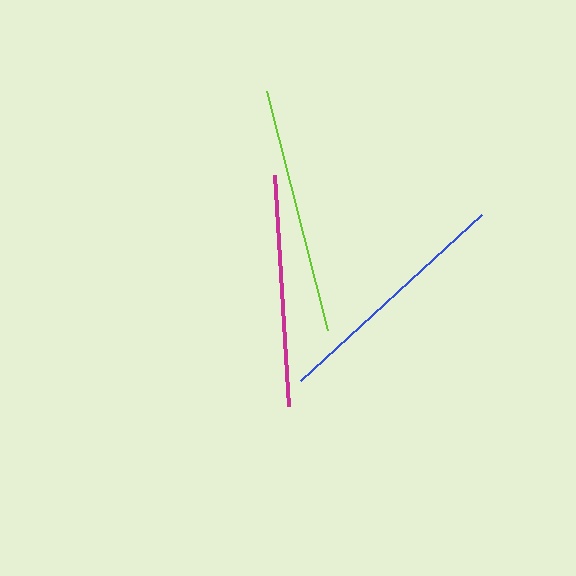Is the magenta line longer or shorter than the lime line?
The lime line is longer than the magenta line.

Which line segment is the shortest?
The magenta line is the shortest at approximately 232 pixels.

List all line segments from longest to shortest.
From longest to shortest: lime, blue, magenta.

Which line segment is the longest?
The lime line is the longest at approximately 247 pixels.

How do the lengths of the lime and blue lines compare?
The lime and blue lines are approximately the same length.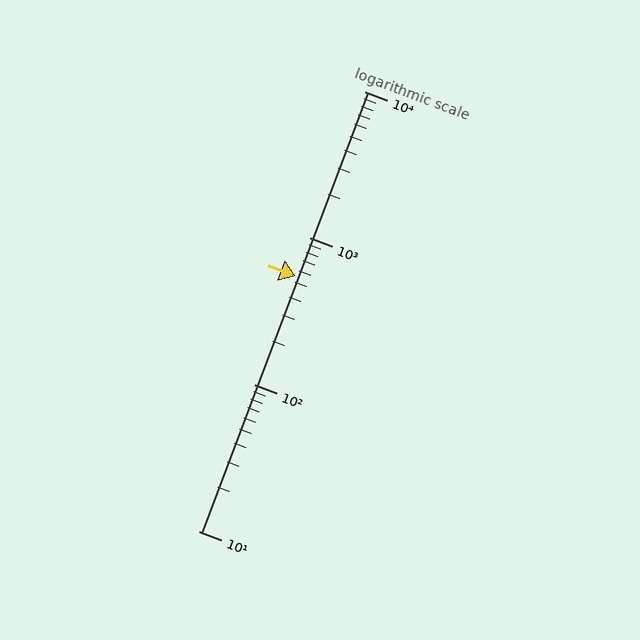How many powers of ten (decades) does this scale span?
The scale spans 3 decades, from 10 to 10000.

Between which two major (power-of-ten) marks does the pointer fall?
The pointer is between 100 and 1000.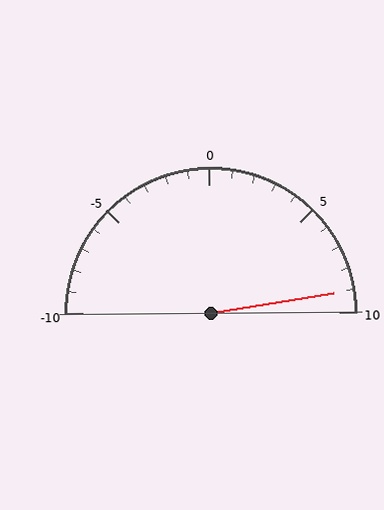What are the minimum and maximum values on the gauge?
The gauge ranges from -10 to 10.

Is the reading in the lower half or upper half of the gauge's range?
The reading is in the upper half of the range (-10 to 10).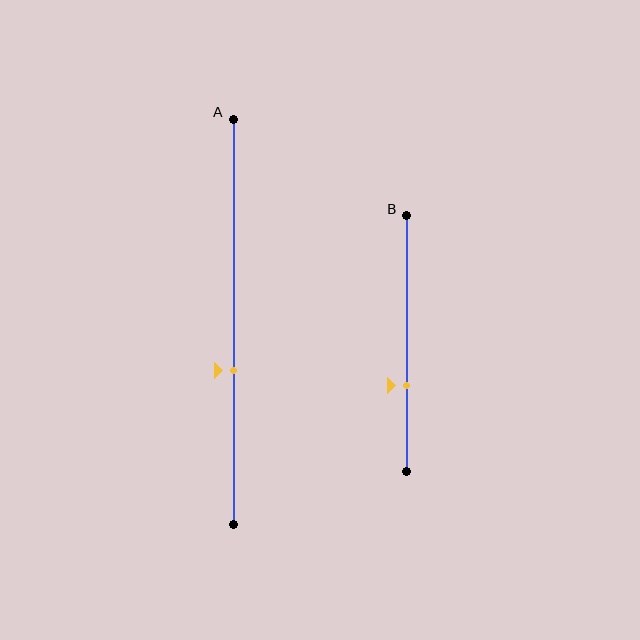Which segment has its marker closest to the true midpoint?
Segment A has its marker closest to the true midpoint.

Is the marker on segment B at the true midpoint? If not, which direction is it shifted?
No, the marker on segment B is shifted downward by about 16% of the segment length.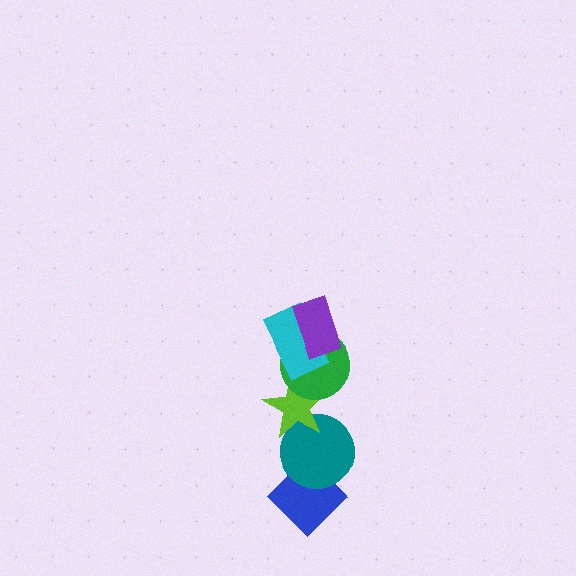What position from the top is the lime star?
The lime star is 4th from the top.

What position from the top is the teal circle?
The teal circle is 5th from the top.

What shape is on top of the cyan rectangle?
The purple rectangle is on top of the cyan rectangle.